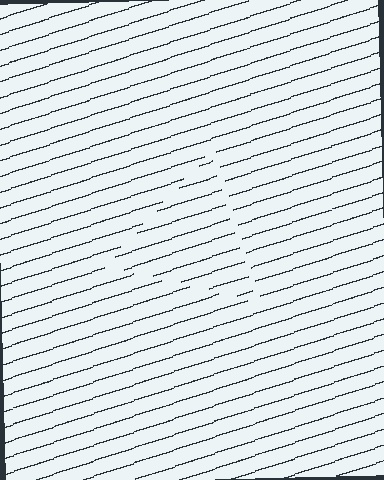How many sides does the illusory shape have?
3 sides — the line-ends trace a triangle.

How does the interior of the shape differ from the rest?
The interior of the shape contains the same grating, shifted by half a period — the contour is defined by the phase discontinuity where line-ends from the inner and outer gratings abut.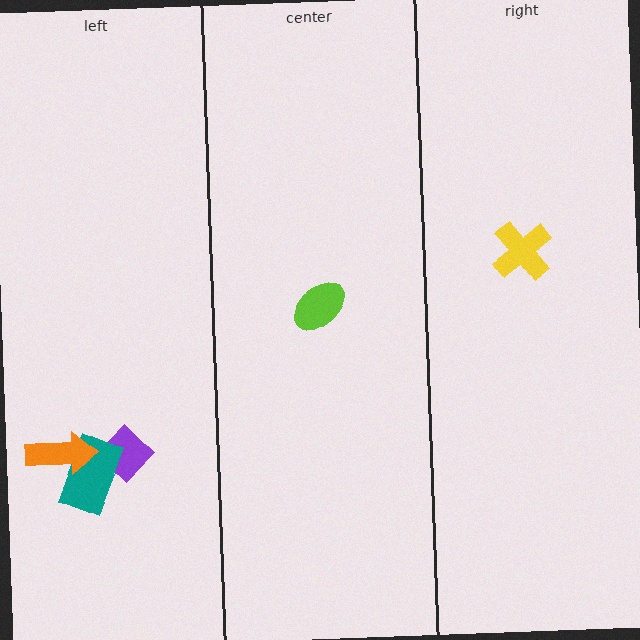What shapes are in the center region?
The lime ellipse.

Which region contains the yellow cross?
The right region.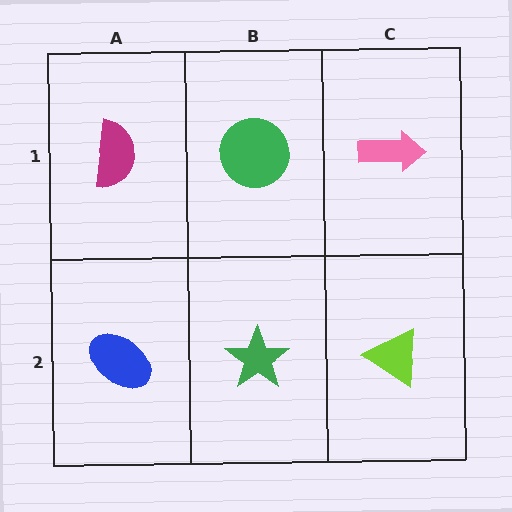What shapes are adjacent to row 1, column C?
A lime triangle (row 2, column C), a green circle (row 1, column B).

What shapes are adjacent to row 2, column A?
A magenta semicircle (row 1, column A), a green star (row 2, column B).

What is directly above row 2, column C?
A pink arrow.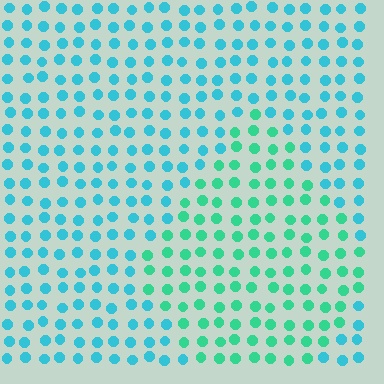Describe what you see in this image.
The image is filled with small cyan elements in a uniform arrangement. A diamond-shaped region is visible where the elements are tinted to a slightly different hue, forming a subtle color boundary.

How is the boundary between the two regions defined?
The boundary is defined purely by a slight shift in hue (about 33 degrees). Spacing, size, and orientation are identical on both sides.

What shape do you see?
I see a diamond.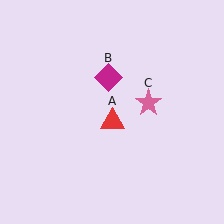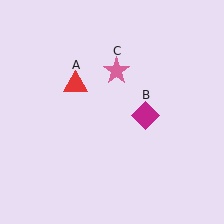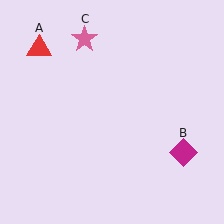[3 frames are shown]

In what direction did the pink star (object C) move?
The pink star (object C) moved up and to the left.